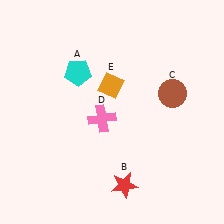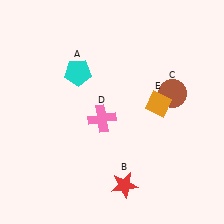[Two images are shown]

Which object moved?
The orange diamond (E) moved right.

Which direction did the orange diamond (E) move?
The orange diamond (E) moved right.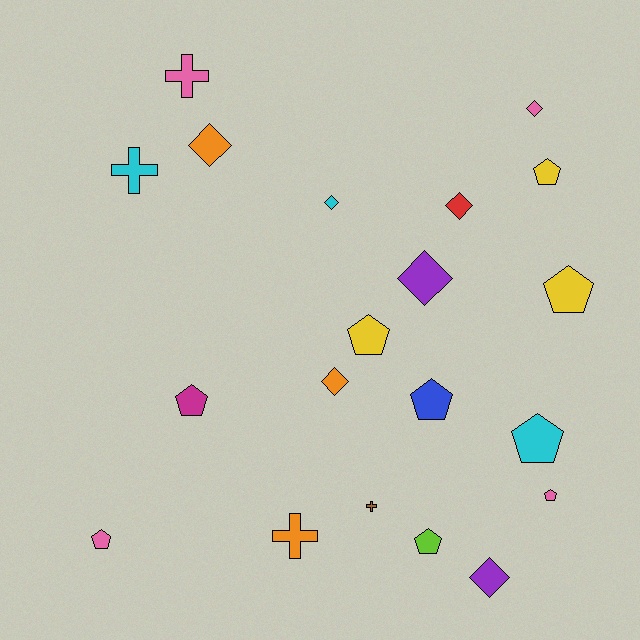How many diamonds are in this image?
There are 7 diamonds.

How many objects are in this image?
There are 20 objects.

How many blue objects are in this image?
There is 1 blue object.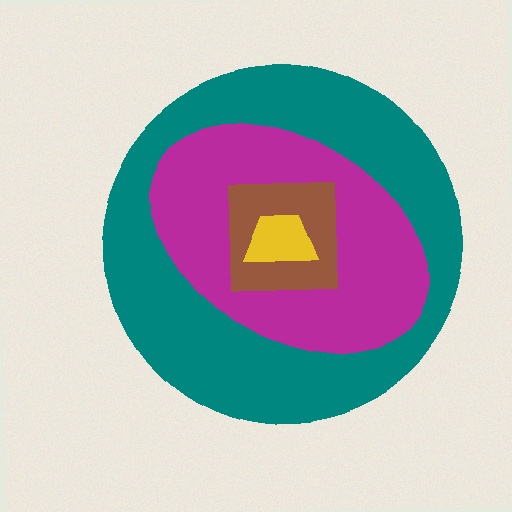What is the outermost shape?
The teal circle.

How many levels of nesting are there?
4.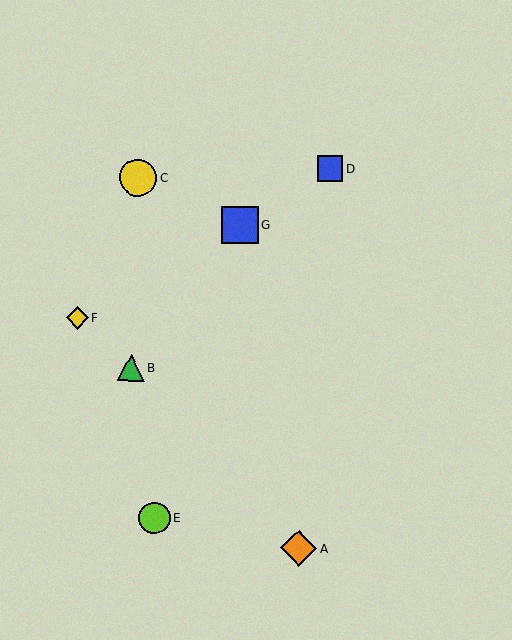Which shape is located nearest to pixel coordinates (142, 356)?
The green triangle (labeled B) at (131, 367) is nearest to that location.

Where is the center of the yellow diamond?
The center of the yellow diamond is at (77, 318).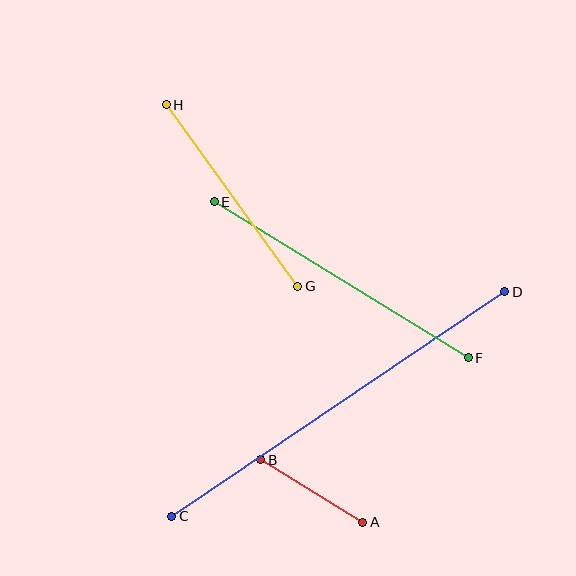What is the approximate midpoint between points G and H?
The midpoint is at approximately (232, 196) pixels.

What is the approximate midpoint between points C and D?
The midpoint is at approximately (338, 404) pixels.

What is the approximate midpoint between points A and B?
The midpoint is at approximately (312, 491) pixels.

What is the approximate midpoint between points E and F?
The midpoint is at approximately (341, 280) pixels.